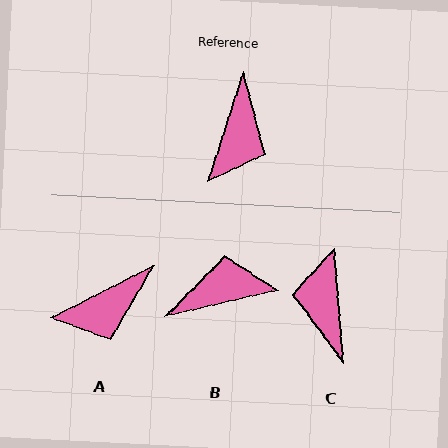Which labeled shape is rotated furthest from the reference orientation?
C, about 157 degrees away.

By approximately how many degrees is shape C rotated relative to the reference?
Approximately 157 degrees clockwise.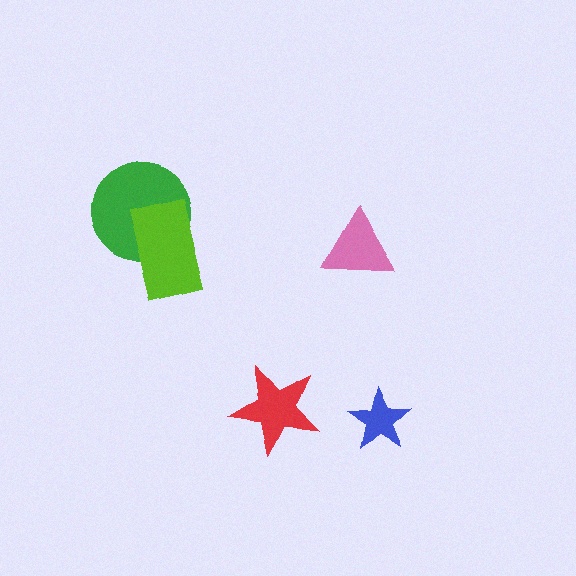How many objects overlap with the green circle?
1 object overlaps with the green circle.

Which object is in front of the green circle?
The lime rectangle is in front of the green circle.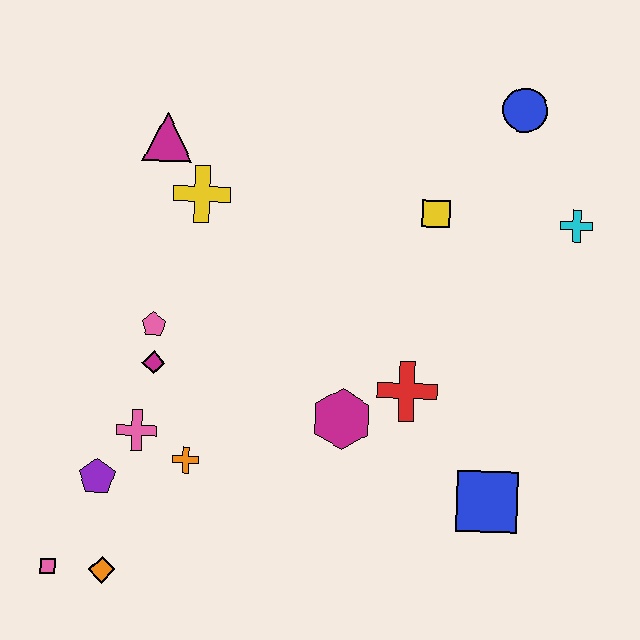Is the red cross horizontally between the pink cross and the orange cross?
No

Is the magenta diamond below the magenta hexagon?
No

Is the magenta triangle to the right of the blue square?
No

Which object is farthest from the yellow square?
The pink square is farthest from the yellow square.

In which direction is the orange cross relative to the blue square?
The orange cross is to the left of the blue square.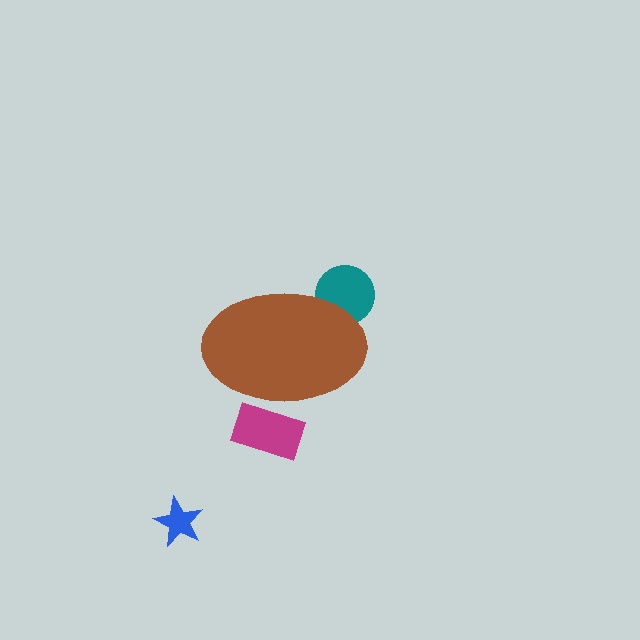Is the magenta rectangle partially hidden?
Yes, the magenta rectangle is partially hidden behind the brown ellipse.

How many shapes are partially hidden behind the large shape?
2 shapes are partially hidden.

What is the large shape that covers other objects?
A brown ellipse.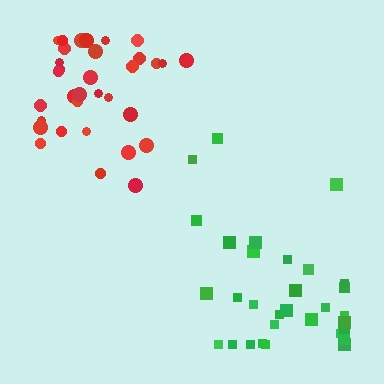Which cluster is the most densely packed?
Red.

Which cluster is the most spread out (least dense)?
Green.